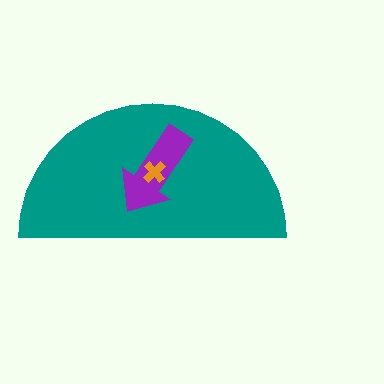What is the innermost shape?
The orange cross.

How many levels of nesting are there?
3.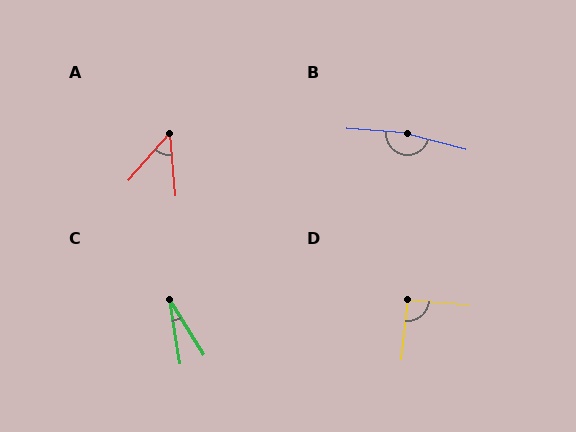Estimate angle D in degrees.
Approximately 91 degrees.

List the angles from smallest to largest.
C (23°), A (46°), D (91°), B (169°).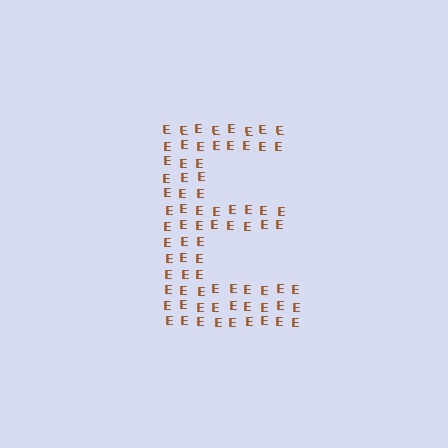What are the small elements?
The small elements are letter E's.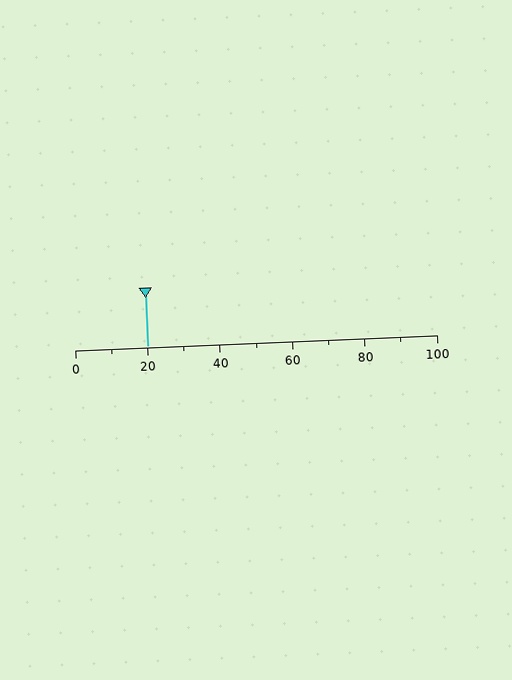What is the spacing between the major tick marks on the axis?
The major ticks are spaced 20 apart.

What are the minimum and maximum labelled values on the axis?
The axis runs from 0 to 100.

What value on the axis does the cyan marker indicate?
The marker indicates approximately 20.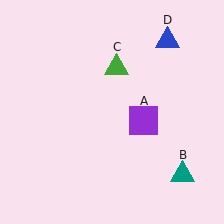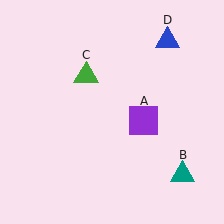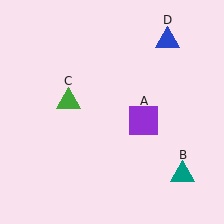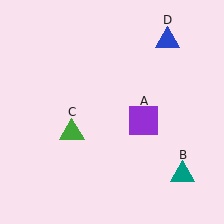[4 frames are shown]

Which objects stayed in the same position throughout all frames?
Purple square (object A) and teal triangle (object B) and blue triangle (object D) remained stationary.